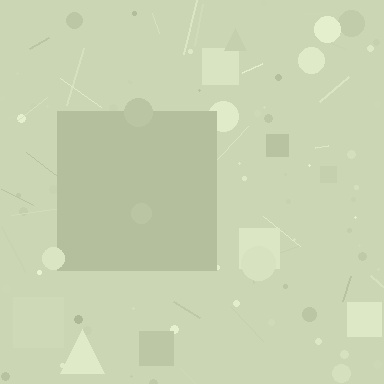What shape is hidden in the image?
A square is hidden in the image.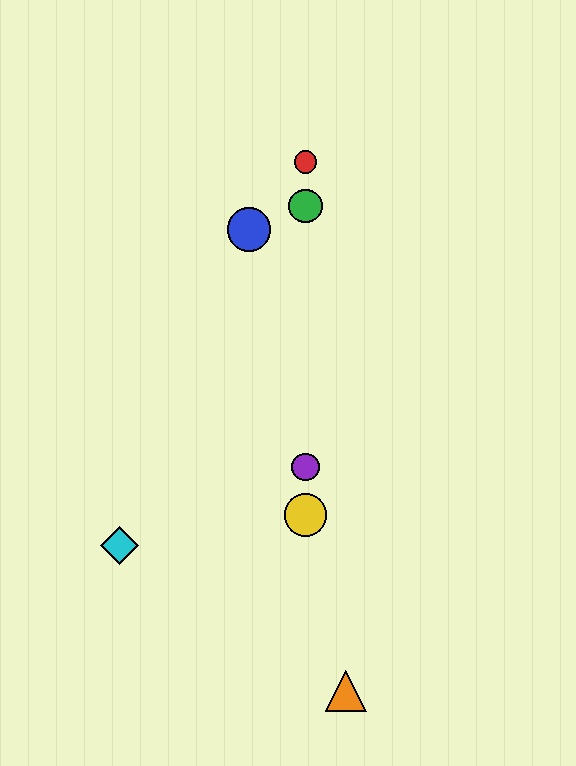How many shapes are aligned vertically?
4 shapes (the red circle, the green circle, the yellow circle, the purple circle) are aligned vertically.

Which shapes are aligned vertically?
The red circle, the green circle, the yellow circle, the purple circle are aligned vertically.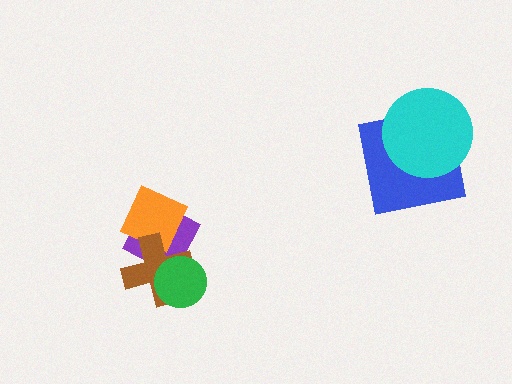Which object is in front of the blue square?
The cyan circle is in front of the blue square.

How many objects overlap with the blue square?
1 object overlaps with the blue square.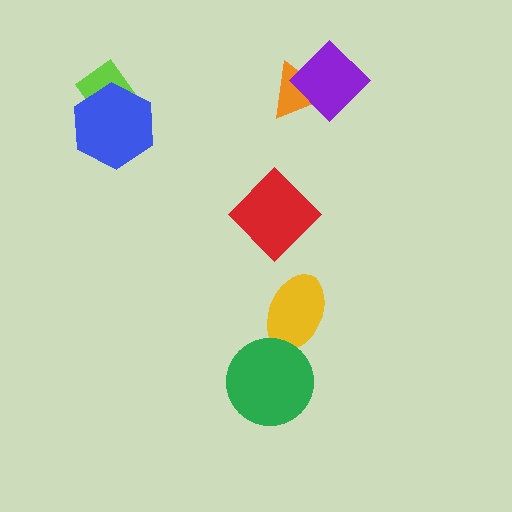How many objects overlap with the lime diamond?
1 object overlaps with the lime diamond.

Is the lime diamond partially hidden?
Yes, it is partially covered by another shape.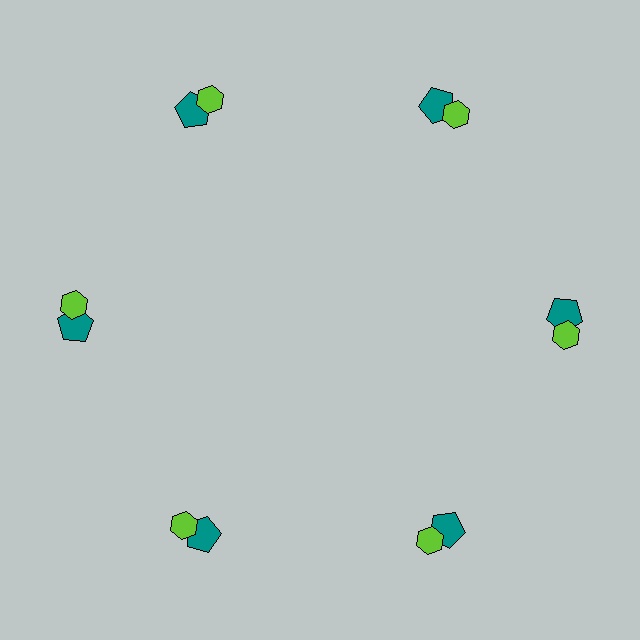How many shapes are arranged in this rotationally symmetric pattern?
There are 12 shapes, arranged in 6 groups of 2.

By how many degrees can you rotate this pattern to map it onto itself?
The pattern maps onto itself every 60 degrees of rotation.